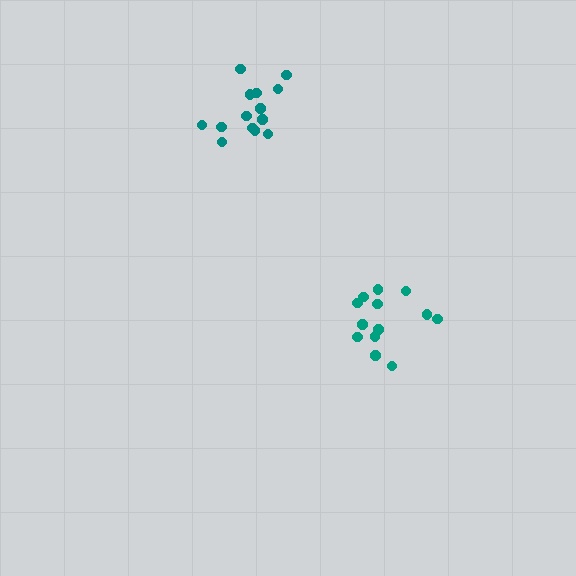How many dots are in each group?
Group 1: 13 dots, Group 2: 15 dots (28 total).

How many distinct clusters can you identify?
There are 2 distinct clusters.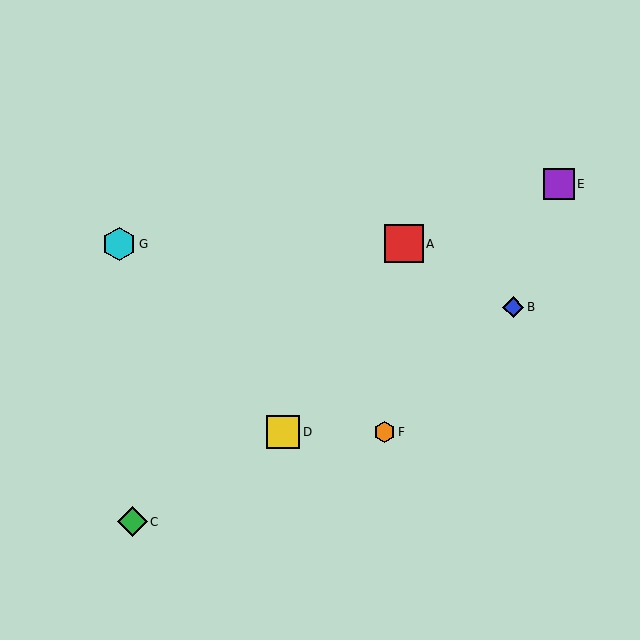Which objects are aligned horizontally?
Objects D, F are aligned horizontally.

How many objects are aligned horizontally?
2 objects (D, F) are aligned horizontally.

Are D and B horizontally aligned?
No, D is at y≈432 and B is at y≈307.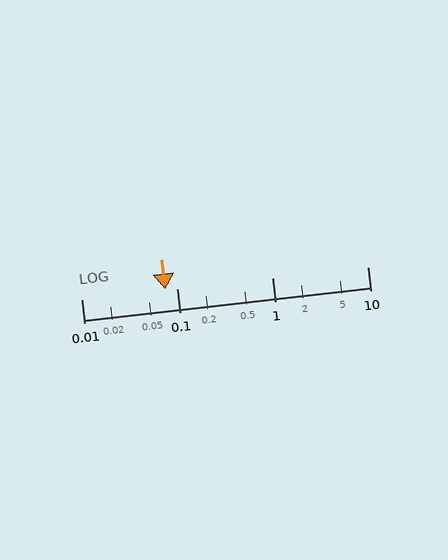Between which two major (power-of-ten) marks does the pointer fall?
The pointer is between 0.01 and 0.1.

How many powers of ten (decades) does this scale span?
The scale spans 3 decades, from 0.01 to 10.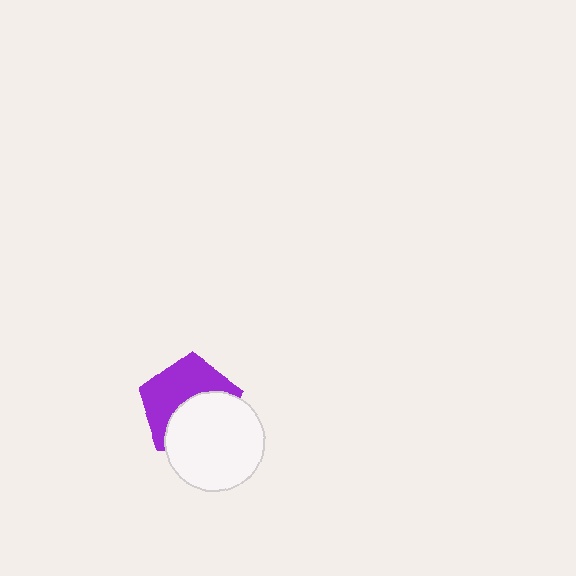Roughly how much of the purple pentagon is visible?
About half of it is visible (roughly 52%).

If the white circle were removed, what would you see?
You would see the complete purple pentagon.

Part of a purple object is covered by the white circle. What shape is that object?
It is a pentagon.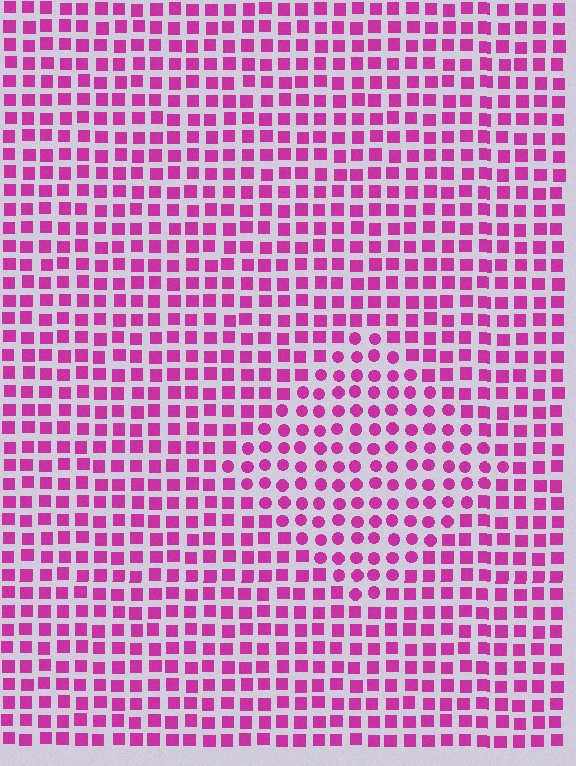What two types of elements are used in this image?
The image uses circles inside the diamond region and squares outside it.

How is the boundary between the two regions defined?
The boundary is defined by a change in element shape: circles inside vs. squares outside. All elements share the same color and spacing.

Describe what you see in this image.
The image is filled with small magenta elements arranged in a uniform grid. A diamond-shaped region contains circles, while the surrounding area contains squares. The boundary is defined purely by the change in element shape.